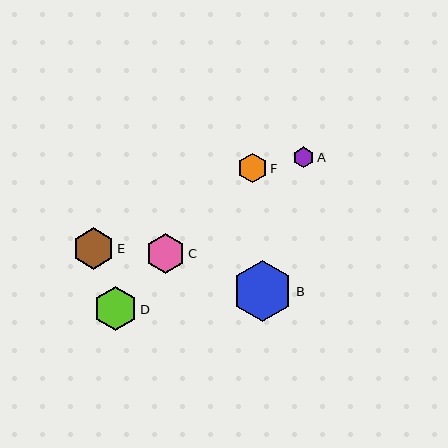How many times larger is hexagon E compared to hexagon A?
Hexagon E is approximately 2.0 times the size of hexagon A.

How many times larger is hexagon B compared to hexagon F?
Hexagon B is approximately 2.0 times the size of hexagon F.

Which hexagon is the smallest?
Hexagon A is the smallest with a size of approximately 21 pixels.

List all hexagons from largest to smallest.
From largest to smallest: B, D, E, C, F, A.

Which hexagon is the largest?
Hexagon B is the largest with a size of approximately 61 pixels.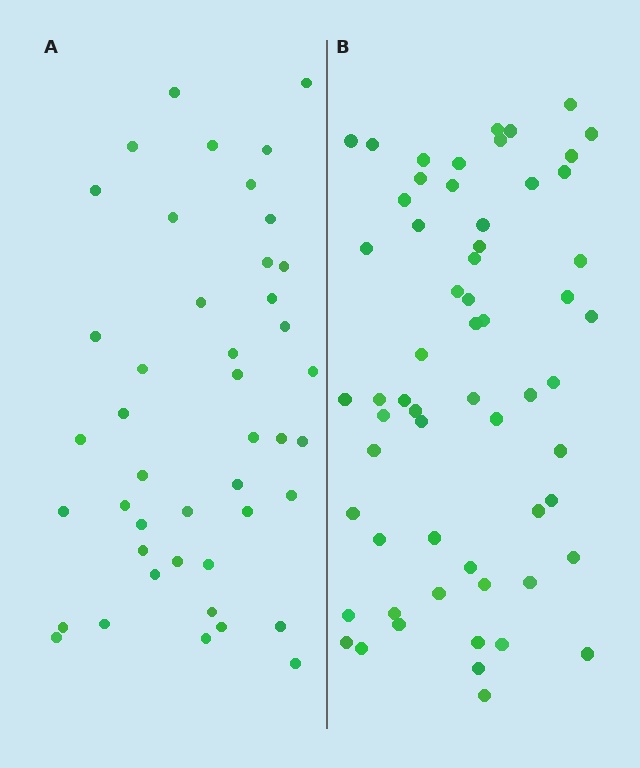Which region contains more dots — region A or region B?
Region B (the right region) has more dots.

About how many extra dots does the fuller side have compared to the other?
Region B has approximately 15 more dots than region A.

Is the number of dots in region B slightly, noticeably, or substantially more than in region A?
Region B has noticeably more, but not dramatically so. The ratio is roughly 1.4 to 1.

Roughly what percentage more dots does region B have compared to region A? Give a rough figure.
About 35% more.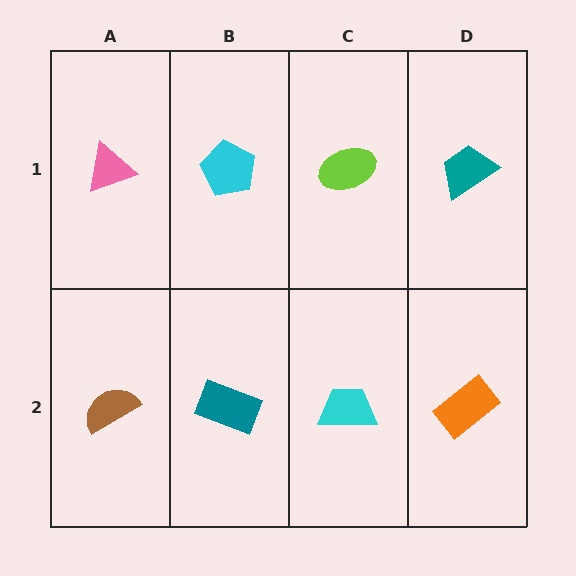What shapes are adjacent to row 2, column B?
A cyan pentagon (row 1, column B), a brown semicircle (row 2, column A), a cyan trapezoid (row 2, column C).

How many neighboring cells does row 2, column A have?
2.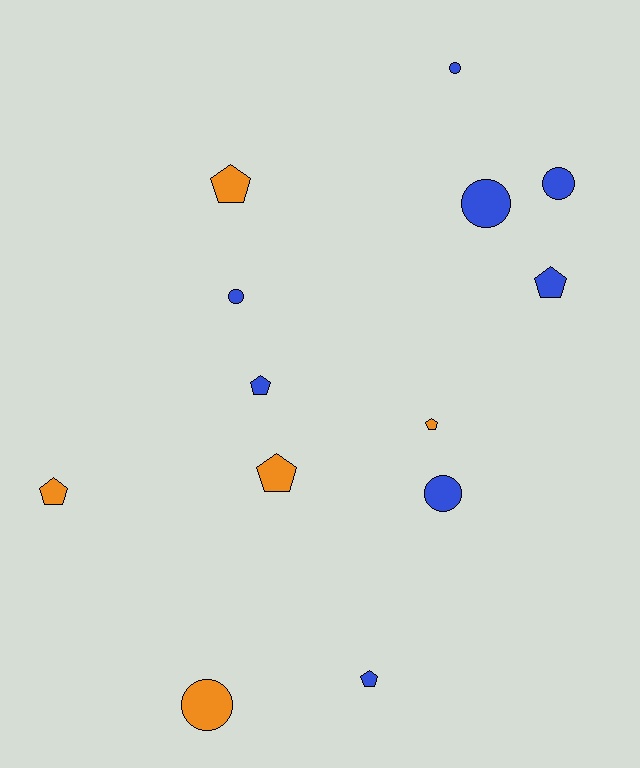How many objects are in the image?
There are 13 objects.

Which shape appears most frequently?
Pentagon, with 7 objects.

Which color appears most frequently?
Blue, with 8 objects.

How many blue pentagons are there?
There are 3 blue pentagons.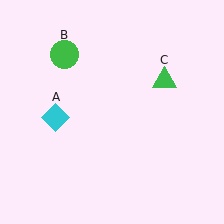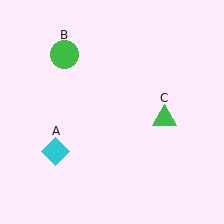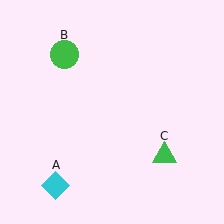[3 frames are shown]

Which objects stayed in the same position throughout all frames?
Green circle (object B) remained stationary.